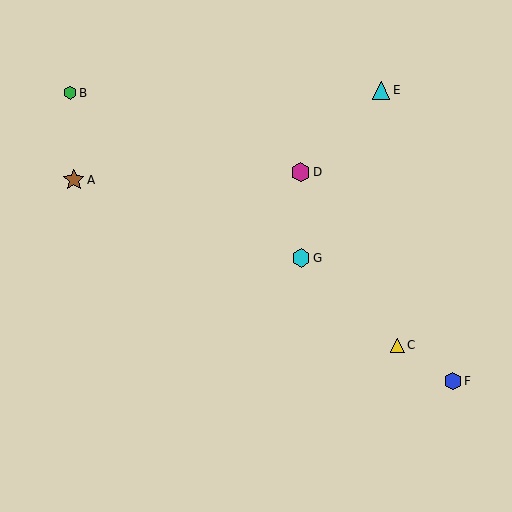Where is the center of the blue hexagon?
The center of the blue hexagon is at (453, 381).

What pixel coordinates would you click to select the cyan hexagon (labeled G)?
Click at (301, 258) to select the cyan hexagon G.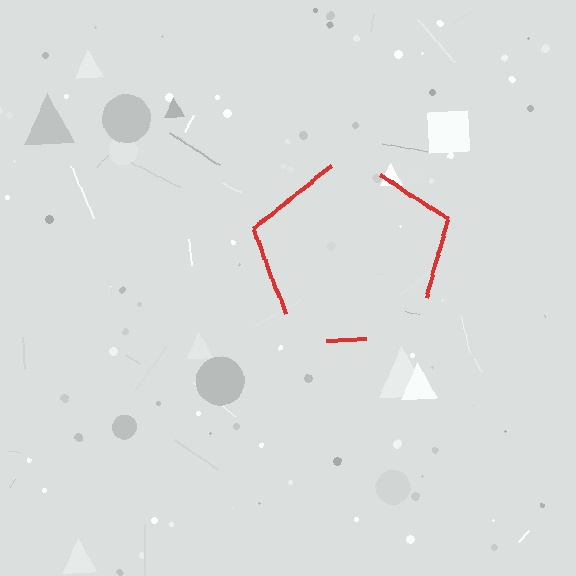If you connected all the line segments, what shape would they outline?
They would outline a pentagon.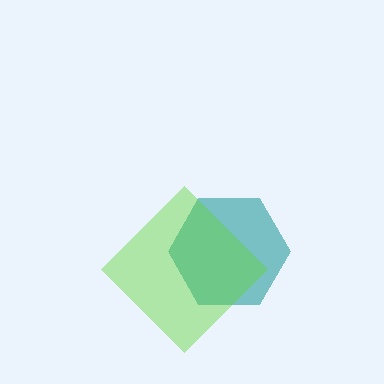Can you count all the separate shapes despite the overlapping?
Yes, there are 2 separate shapes.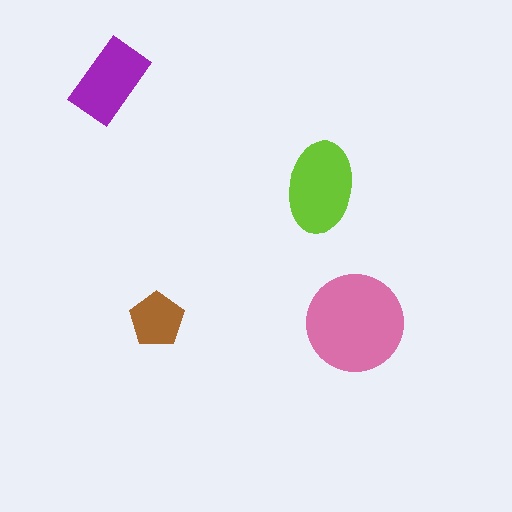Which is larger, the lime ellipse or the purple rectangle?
The lime ellipse.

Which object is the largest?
The pink circle.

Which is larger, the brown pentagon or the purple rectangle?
The purple rectangle.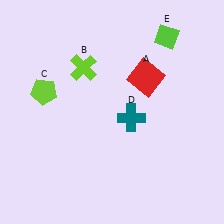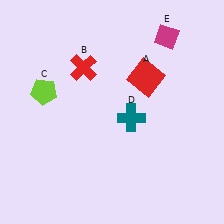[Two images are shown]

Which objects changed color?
B changed from lime to red. E changed from lime to magenta.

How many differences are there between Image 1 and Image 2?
There are 2 differences between the two images.